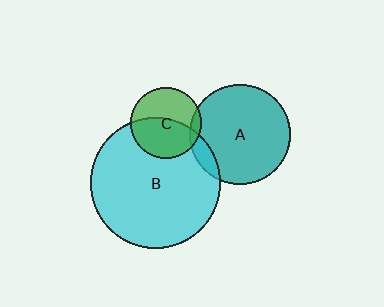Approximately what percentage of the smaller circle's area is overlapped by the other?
Approximately 10%.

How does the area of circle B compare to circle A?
Approximately 1.7 times.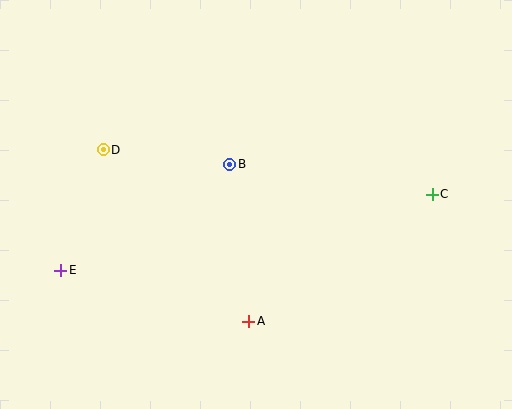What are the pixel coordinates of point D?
Point D is at (103, 150).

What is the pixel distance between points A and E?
The distance between A and E is 195 pixels.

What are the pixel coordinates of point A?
Point A is at (249, 321).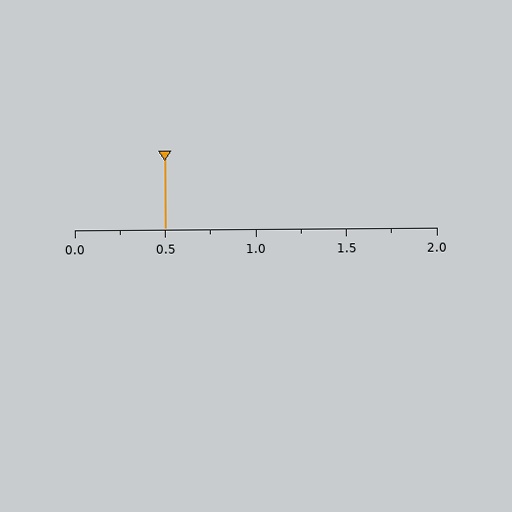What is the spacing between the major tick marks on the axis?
The major ticks are spaced 0.5 apart.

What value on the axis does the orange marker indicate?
The marker indicates approximately 0.5.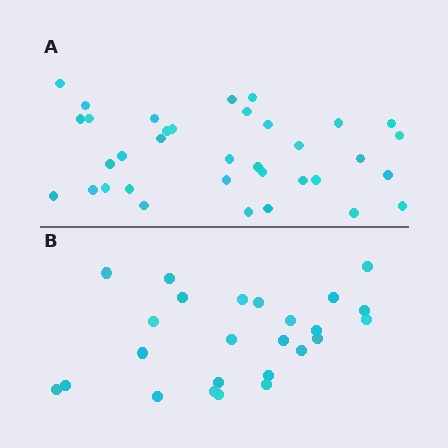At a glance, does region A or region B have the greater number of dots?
Region A (the top region) has more dots.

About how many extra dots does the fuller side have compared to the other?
Region A has roughly 10 or so more dots than region B.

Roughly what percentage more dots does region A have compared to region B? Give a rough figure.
About 40% more.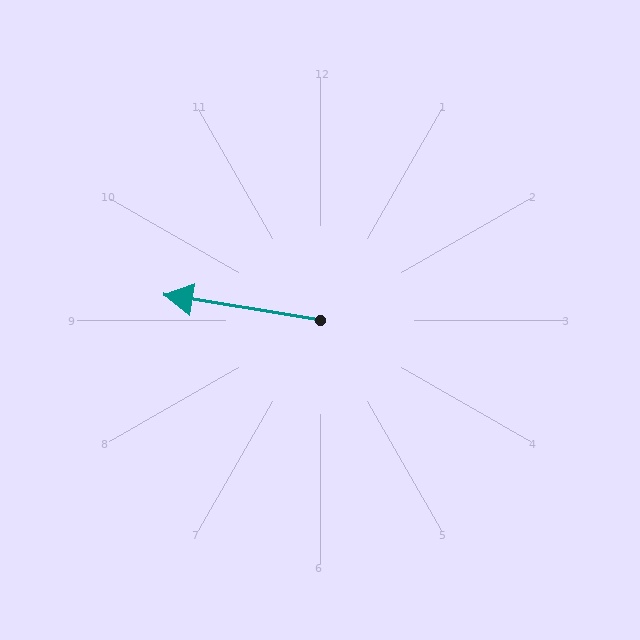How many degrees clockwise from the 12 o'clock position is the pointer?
Approximately 279 degrees.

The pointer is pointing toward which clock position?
Roughly 9 o'clock.